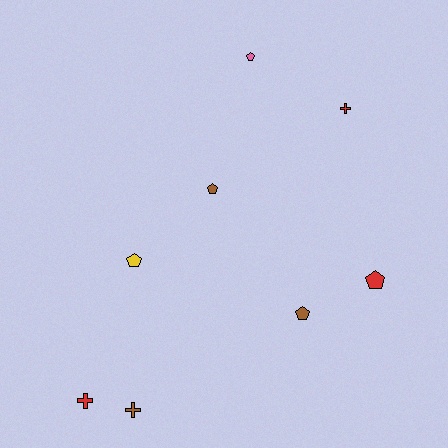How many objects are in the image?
There are 8 objects.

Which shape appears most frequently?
Pentagon, with 5 objects.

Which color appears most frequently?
Brown, with 3 objects.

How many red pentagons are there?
There is 1 red pentagon.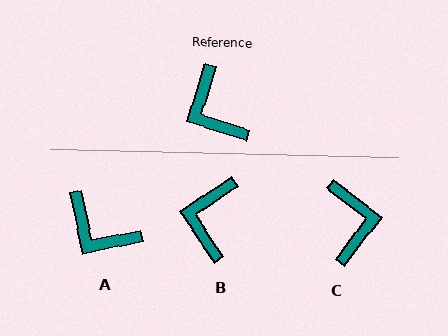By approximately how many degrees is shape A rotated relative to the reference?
Approximately 29 degrees counter-clockwise.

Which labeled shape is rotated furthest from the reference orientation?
C, about 160 degrees away.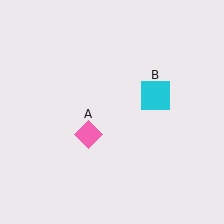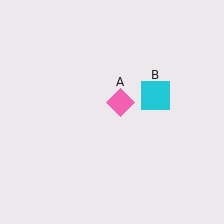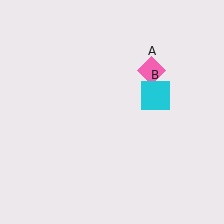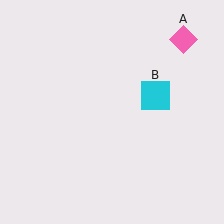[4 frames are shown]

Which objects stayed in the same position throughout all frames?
Cyan square (object B) remained stationary.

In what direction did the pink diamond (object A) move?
The pink diamond (object A) moved up and to the right.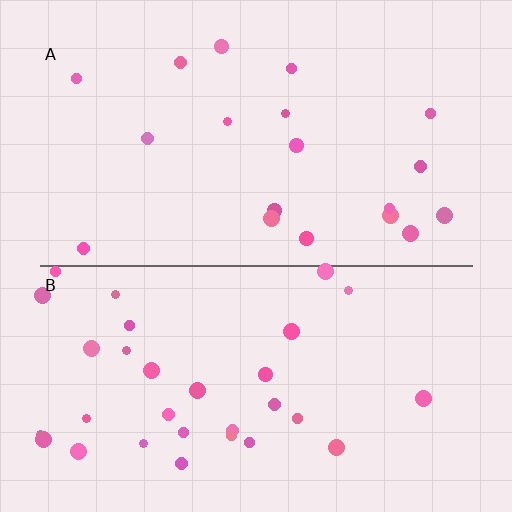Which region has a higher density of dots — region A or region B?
B (the bottom).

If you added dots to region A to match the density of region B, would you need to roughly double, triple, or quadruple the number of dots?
Approximately double.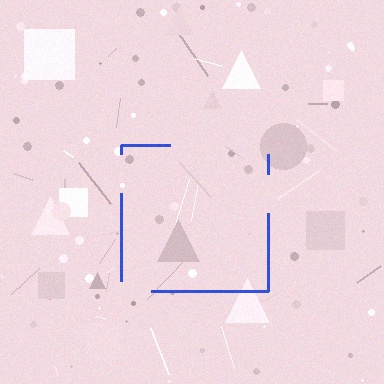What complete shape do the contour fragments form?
The contour fragments form a square.